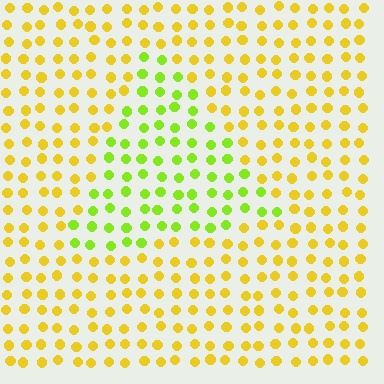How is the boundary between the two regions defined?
The boundary is defined purely by a slight shift in hue (about 40 degrees). Spacing, size, and orientation are identical on both sides.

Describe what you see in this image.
The image is filled with small yellow elements in a uniform arrangement. A triangle-shaped region is visible where the elements are tinted to a slightly different hue, forming a subtle color boundary.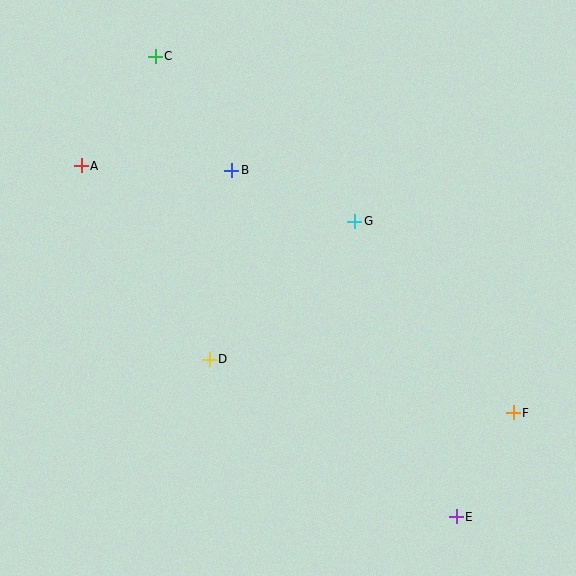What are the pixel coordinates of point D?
Point D is at (209, 359).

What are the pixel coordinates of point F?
Point F is at (513, 413).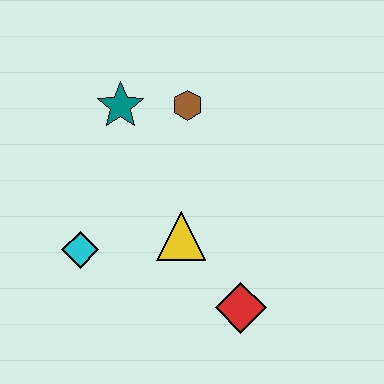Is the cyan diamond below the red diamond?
No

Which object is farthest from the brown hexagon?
The red diamond is farthest from the brown hexagon.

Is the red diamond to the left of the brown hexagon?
No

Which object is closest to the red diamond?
The yellow triangle is closest to the red diamond.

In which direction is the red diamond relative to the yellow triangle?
The red diamond is below the yellow triangle.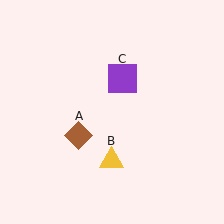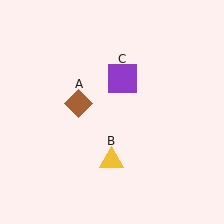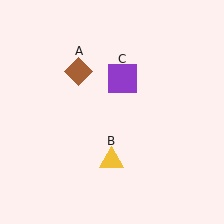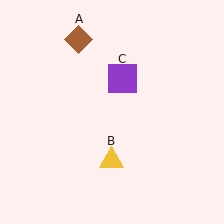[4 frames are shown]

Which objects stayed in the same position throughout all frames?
Yellow triangle (object B) and purple square (object C) remained stationary.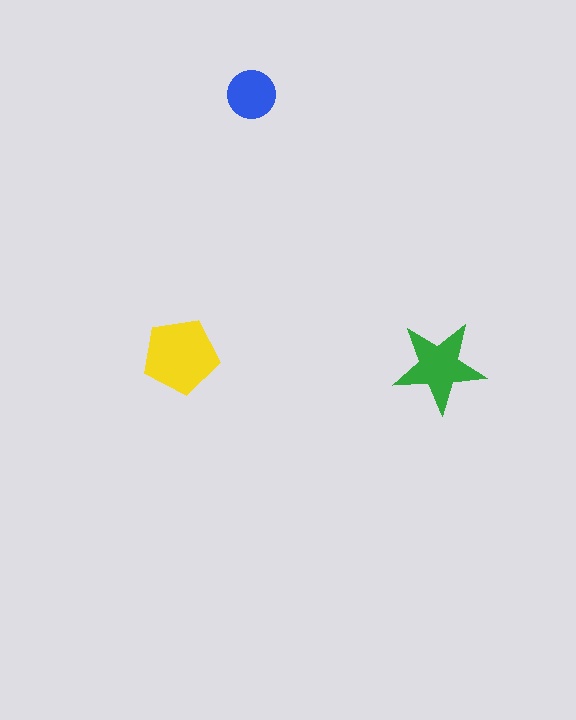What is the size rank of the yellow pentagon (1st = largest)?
1st.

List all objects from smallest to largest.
The blue circle, the green star, the yellow pentagon.